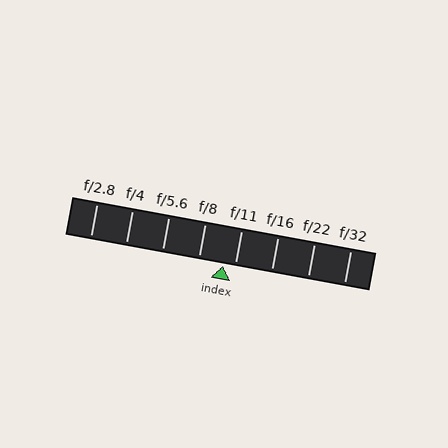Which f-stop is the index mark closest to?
The index mark is closest to f/11.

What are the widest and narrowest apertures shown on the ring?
The widest aperture shown is f/2.8 and the narrowest is f/32.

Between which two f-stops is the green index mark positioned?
The index mark is between f/8 and f/11.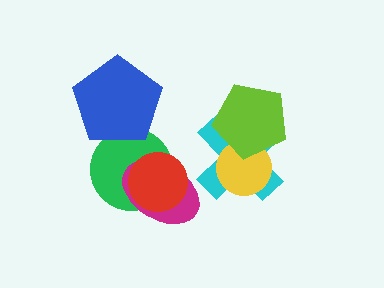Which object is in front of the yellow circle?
The lime pentagon is in front of the yellow circle.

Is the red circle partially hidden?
No, no other shape covers it.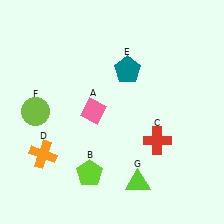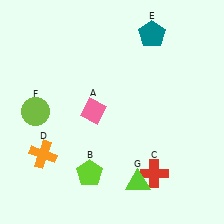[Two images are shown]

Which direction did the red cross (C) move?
The red cross (C) moved down.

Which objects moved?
The objects that moved are: the red cross (C), the teal pentagon (E).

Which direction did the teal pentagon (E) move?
The teal pentagon (E) moved up.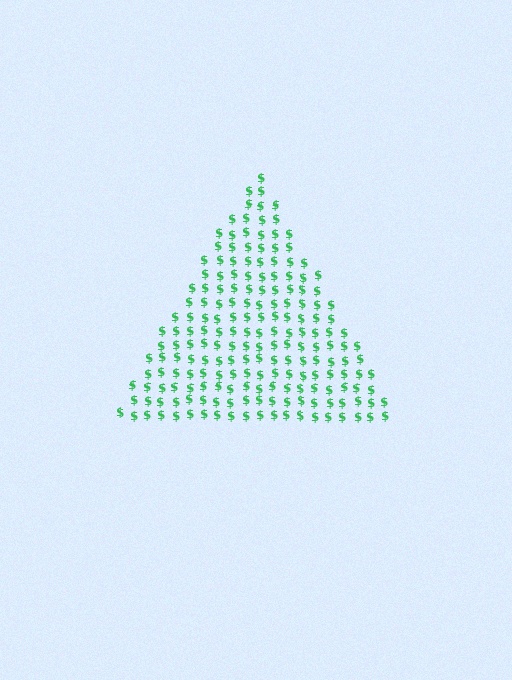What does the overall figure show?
The overall figure shows a triangle.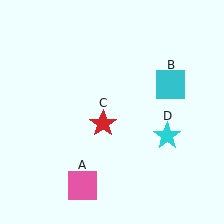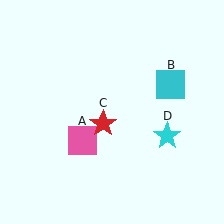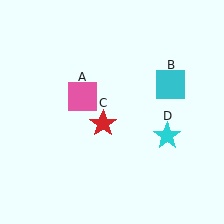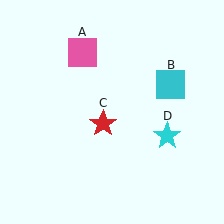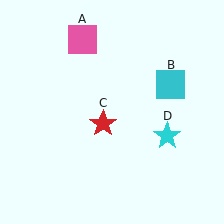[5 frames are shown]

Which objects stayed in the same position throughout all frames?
Cyan square (object B) and red star (object C) and cyan star (object D) remained stationary.